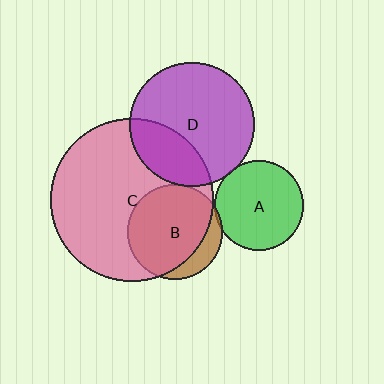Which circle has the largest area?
Circle C (pink).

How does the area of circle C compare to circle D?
Approximately 1.7 times.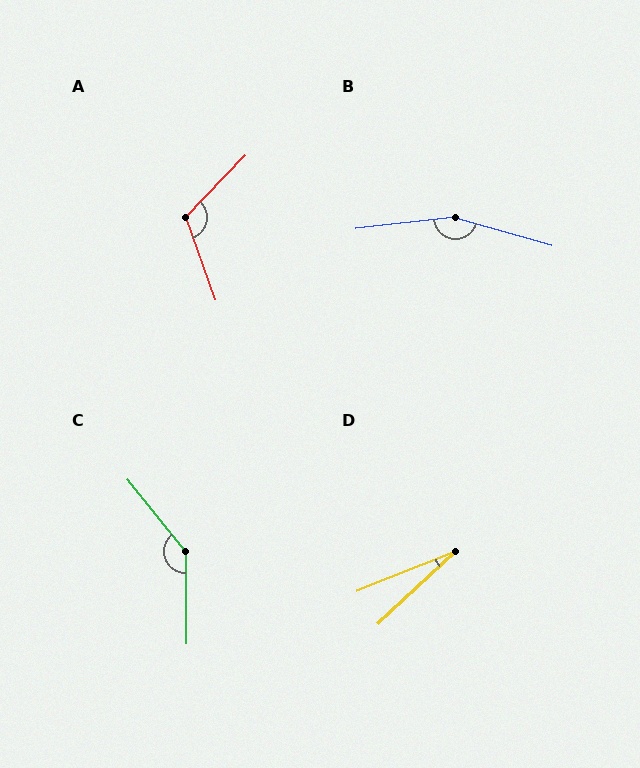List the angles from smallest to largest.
D (21°), A (117°), C (142°), B (158°).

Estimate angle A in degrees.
Approximately 117 degrees.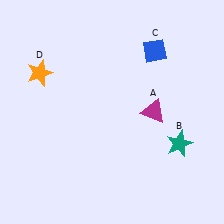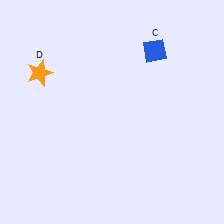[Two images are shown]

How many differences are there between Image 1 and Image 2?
There are 2 differences between the two images.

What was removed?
The magenta triangle (A), the teal star (B) were removed in Image 2.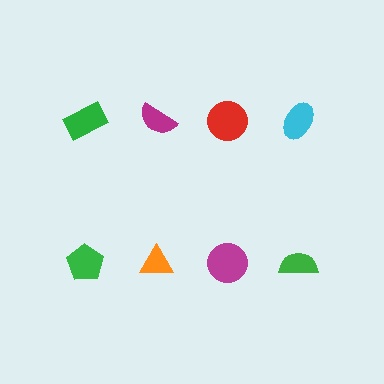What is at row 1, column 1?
A green rectangle.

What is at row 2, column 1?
A green pentagon.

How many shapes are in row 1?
4 shapes.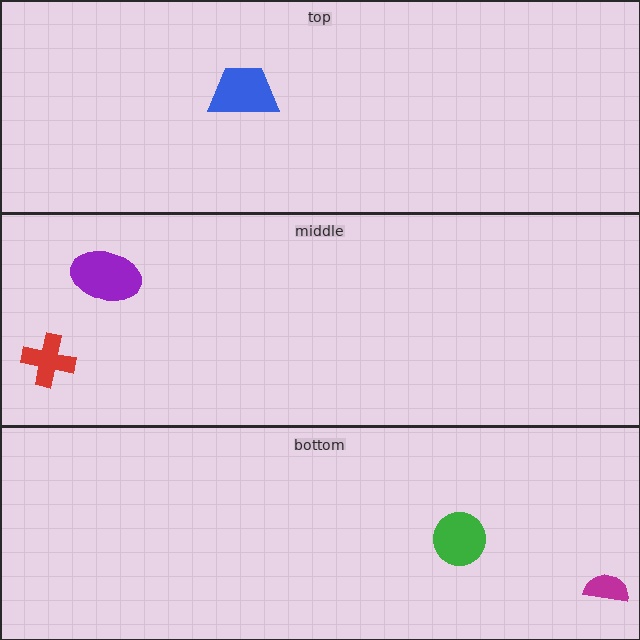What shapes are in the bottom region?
The magenta semicircle, the green circle.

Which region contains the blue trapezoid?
The top region.